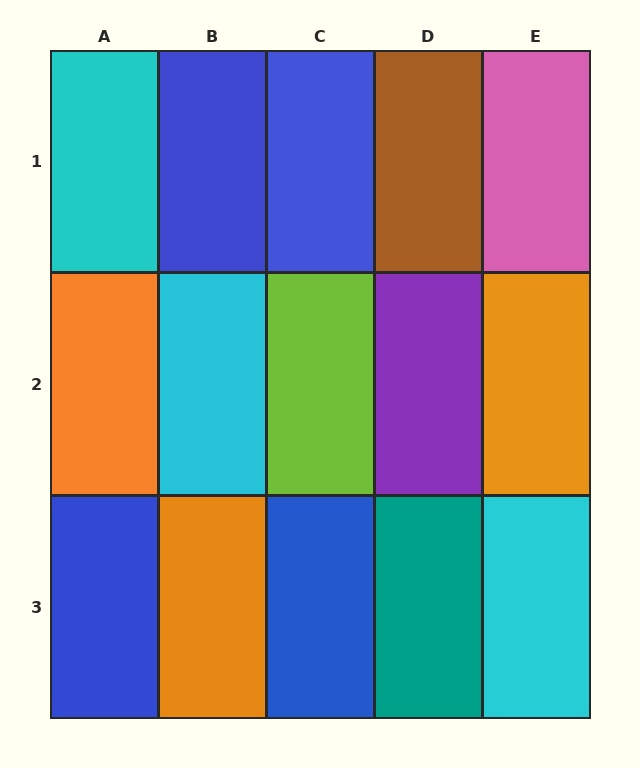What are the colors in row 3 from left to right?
Blue, orange, blue, teal, cyan.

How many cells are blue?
4 cells are blue.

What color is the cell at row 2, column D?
Purple.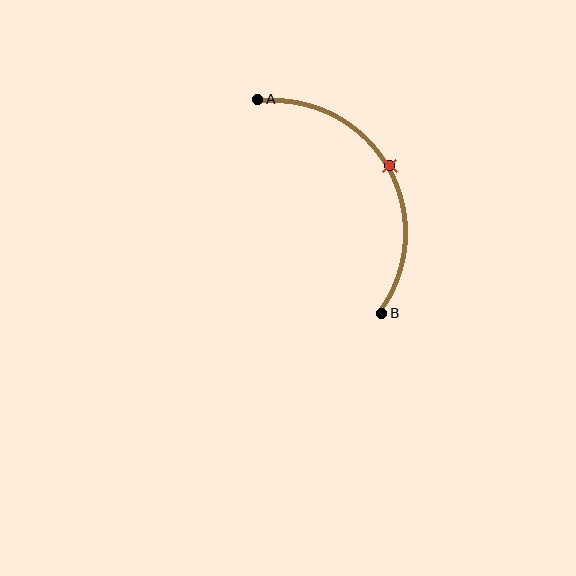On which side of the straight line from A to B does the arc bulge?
The arc bulges to the right of the straight line connecting A and B.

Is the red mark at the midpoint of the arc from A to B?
Yes. The red mark lies on the arc at equal arc-length from both A and B — it is the arc midpoint.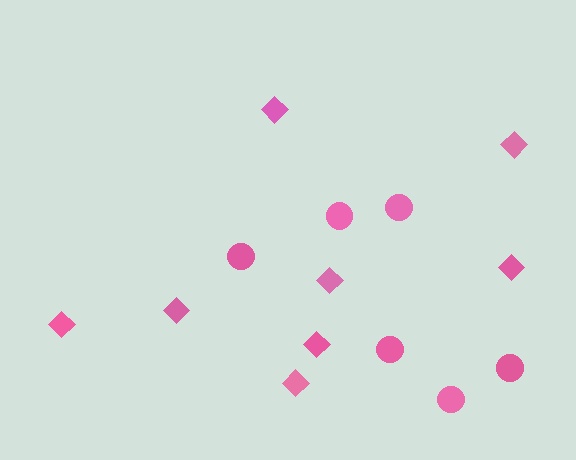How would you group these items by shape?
There are 2 groups: one group of diamonds (8) and one group of circles (6).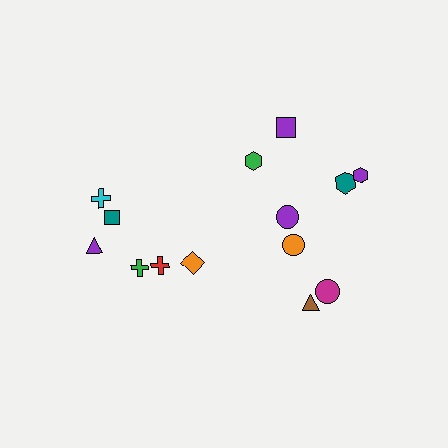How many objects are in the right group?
There are 8 objects.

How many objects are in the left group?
There are 6 objects.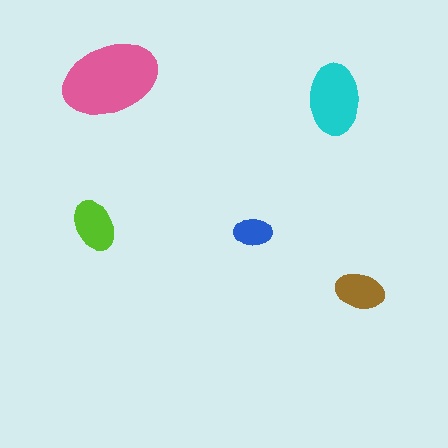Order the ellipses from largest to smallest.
the pink one, the cyan one, the lime one, the brown one, the blue one.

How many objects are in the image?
There are 5 objects in the image.